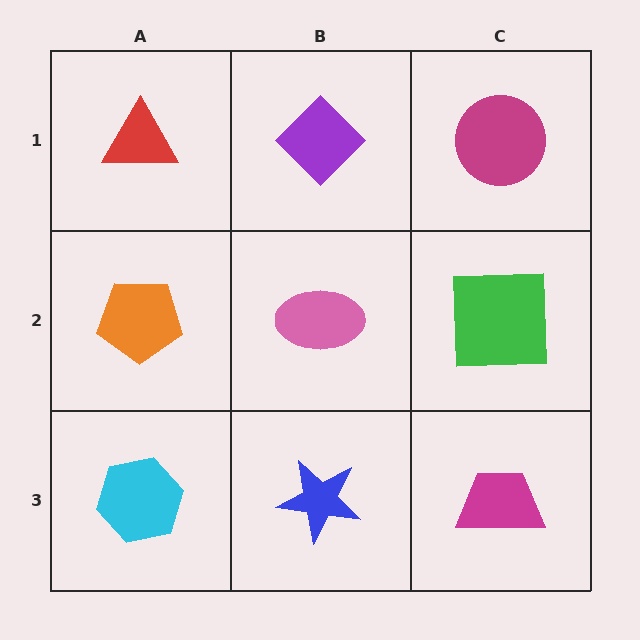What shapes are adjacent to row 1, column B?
A pink ellipse (row 2, column B), a red triangle (row 1, column A), a magenta circle (row 1, column C).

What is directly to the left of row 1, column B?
A red triangle.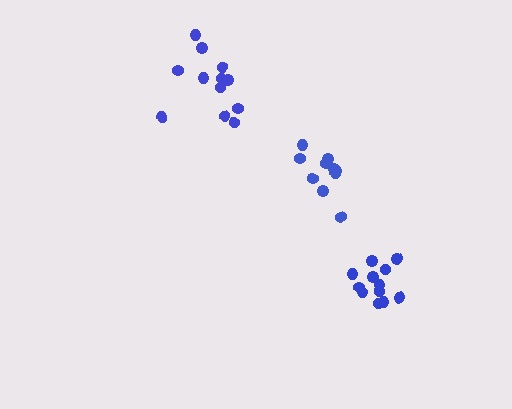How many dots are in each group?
Group 1: 12 dots, Group 2: 11 dots, Group 3: 12 dots (35 total).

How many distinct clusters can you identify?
There are 3 distinct clusters.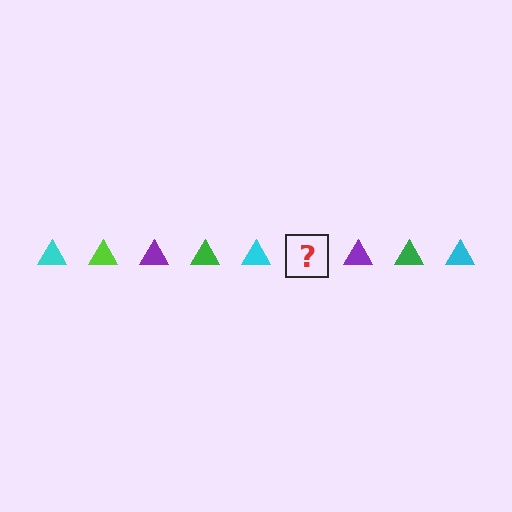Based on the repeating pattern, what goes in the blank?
The blank should be a lime triangle.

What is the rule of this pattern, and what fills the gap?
The rule is that the pattern cycles through cyan, lime, purple, green triangles. The gap should be filled with a lime triangle.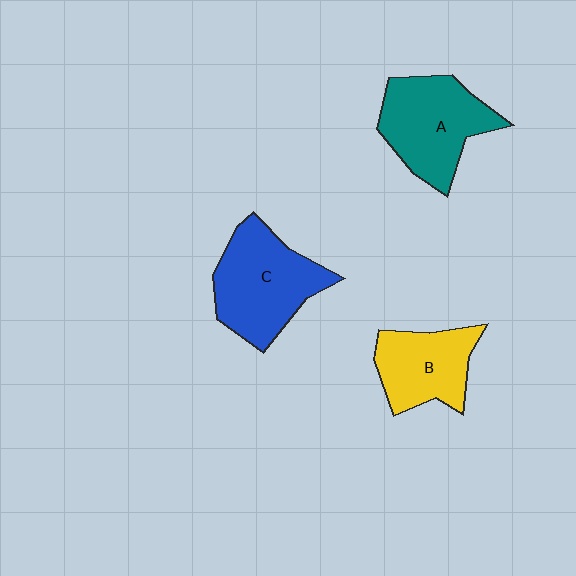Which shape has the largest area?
Shape C (blue).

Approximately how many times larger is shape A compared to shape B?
Approximately 1.3 times.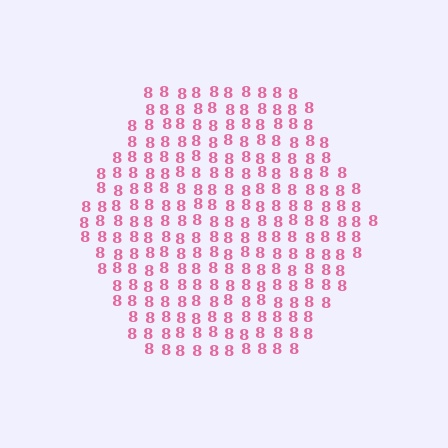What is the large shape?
The large shape is a hexagon.